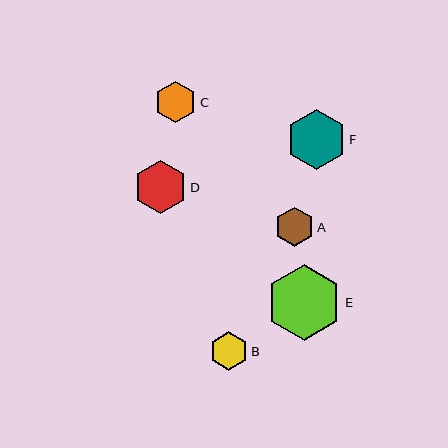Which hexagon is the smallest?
Hexagon B is the smallest with a size of approximately 38 pixels.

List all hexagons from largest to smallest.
From largest to smallest: E, F, D, C, A, B.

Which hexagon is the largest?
Hexagon E is the largest with a size of approximately 76 pixels.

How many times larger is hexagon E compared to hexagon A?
Hexagon E is approximately 1.9 times the size of hexagon A.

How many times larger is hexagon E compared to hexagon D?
Hexagon E is approximately 1.4 times the size of hexagon D.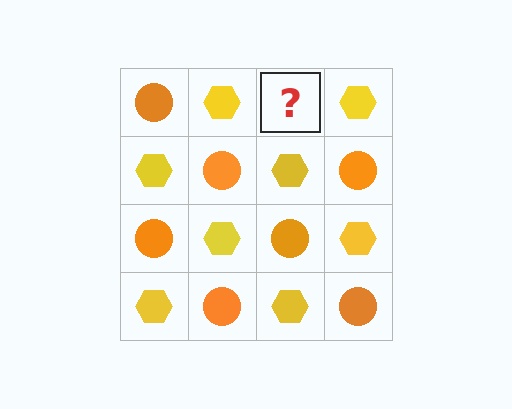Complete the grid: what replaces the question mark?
The question mark should be replaced with an orange circle.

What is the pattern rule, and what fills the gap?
The rule is that it alternates orange circle and yellow hexagon in a checkerboard pattern. The gap should be filled with an orange circle.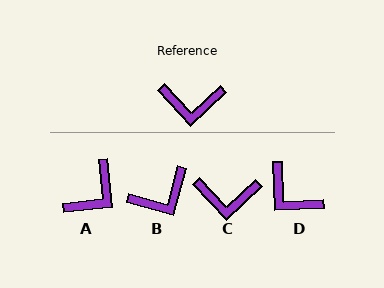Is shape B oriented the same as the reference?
No, it is off by about 32 degrees.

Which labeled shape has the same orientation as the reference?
C.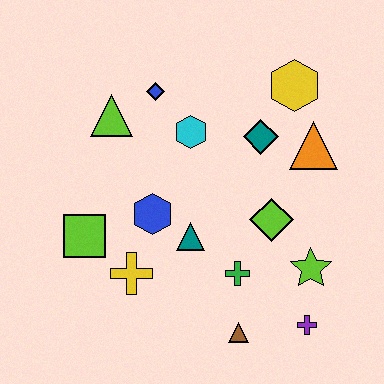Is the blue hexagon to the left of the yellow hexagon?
Yes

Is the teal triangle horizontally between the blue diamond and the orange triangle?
Yes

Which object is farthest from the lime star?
The lime triangle is farthest from the lime star.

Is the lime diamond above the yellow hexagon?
No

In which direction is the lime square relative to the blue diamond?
The lime square is below the blue diamond.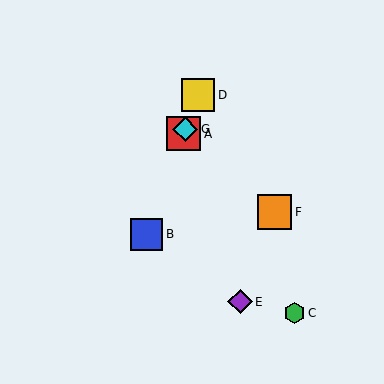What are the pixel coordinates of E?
Object E is at (240, 302).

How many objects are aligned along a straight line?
4 objects (A, B, D, G) are aligned along a straight line.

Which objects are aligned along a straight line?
Objects A, B, D, G are aligned along a straight line.